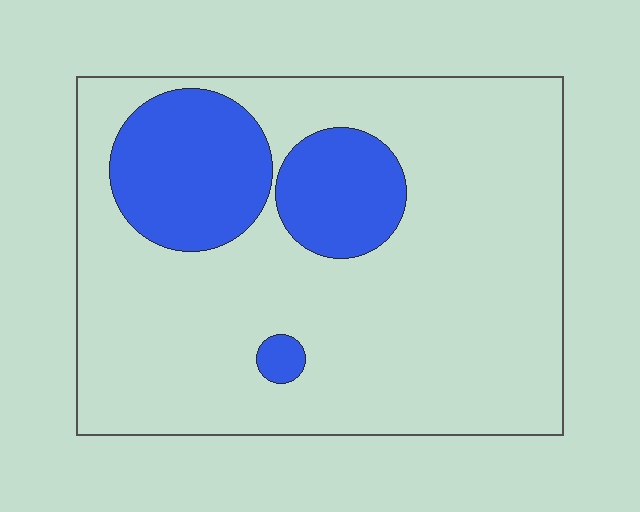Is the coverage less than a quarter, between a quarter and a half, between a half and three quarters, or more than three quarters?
Less than a quarter.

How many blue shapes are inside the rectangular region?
3.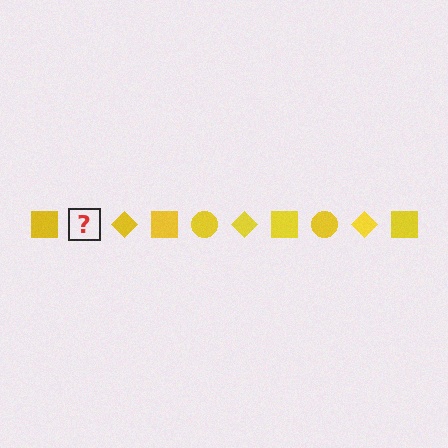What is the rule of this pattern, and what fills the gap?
The rule is that the pattern cycles through square, circle, diamond shapes in yellow. The gap should be filled with a yellow circle.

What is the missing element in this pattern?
The missing element is a yellow circle.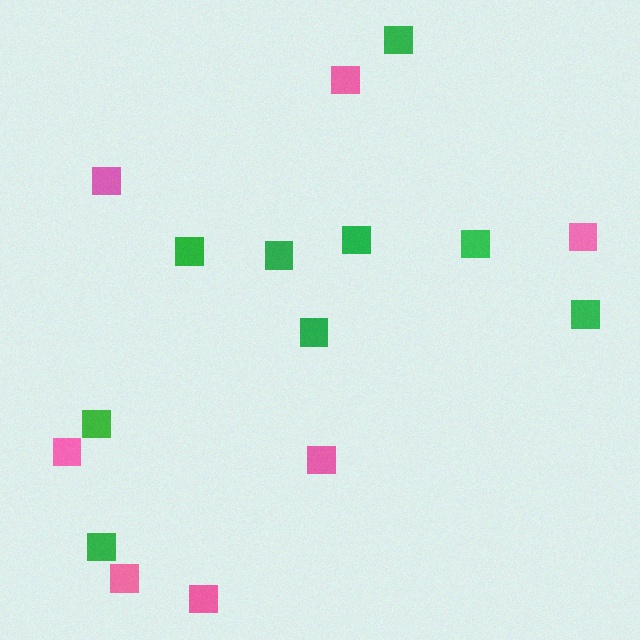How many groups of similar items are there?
There are 2 groups: one group of green squares (9) and one group of pink squares (7).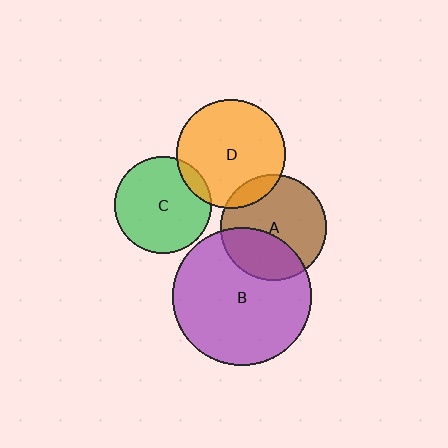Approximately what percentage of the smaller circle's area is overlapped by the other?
Approximately 10%.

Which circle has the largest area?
Circle B (purple).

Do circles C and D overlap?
Yes.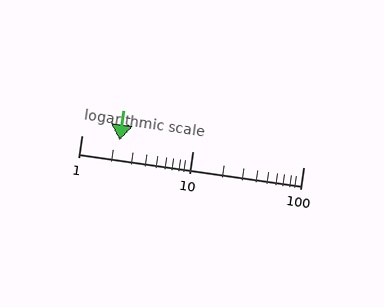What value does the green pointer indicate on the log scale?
The pointer indicates approximately 2.2.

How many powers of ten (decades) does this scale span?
The scale spans 2 decades, from 1 to 100.